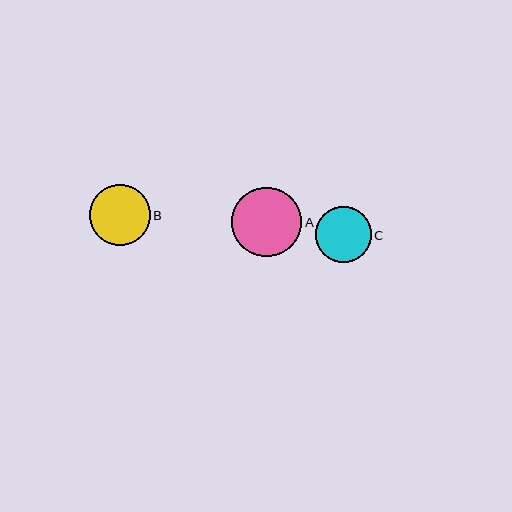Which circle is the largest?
Circle A is the largest with a size of approximately 70 pixels.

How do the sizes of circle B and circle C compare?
Circle B and circle C are approximately the same size.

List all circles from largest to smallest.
From largest to smallest: A, B, C.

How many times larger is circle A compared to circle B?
Circle A is approximately 1.1 times the size of circle B.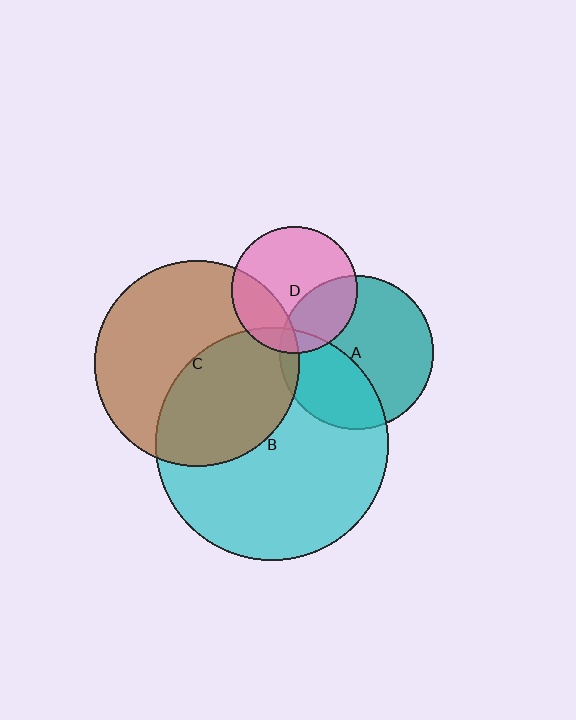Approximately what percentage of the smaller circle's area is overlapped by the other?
Approximately 35%.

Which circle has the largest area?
Circle B (cyan).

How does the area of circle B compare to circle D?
Approximately 3.4 times.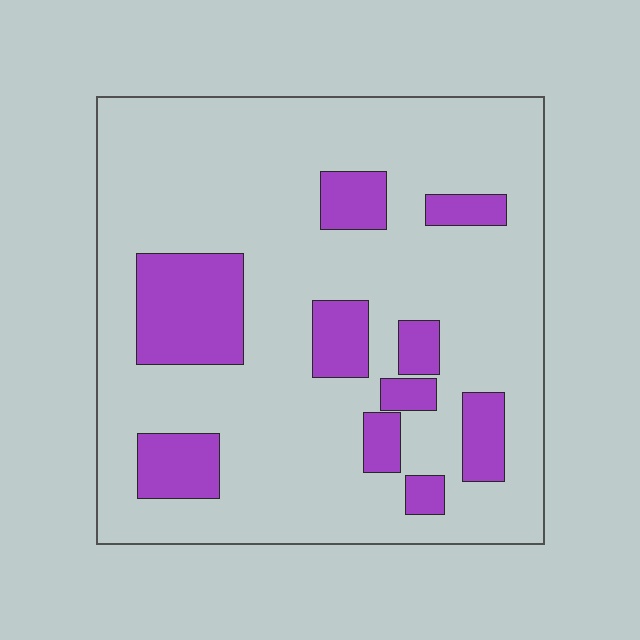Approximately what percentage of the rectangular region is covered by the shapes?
Approximately 20%.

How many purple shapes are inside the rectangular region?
10.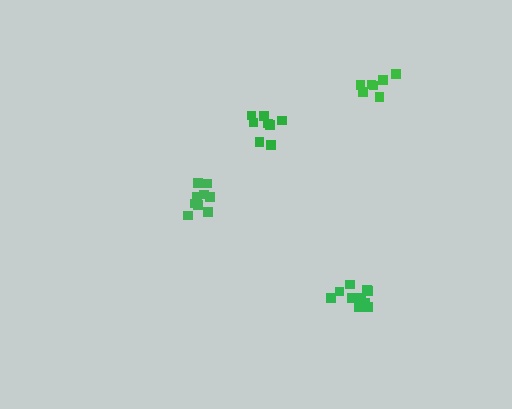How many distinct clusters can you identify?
There are 4 distinct clusters.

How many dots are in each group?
Group 1: 9 dots, Group 2: 10 dots, Group 3: 7 dots, Group 4: 8 dots (34 total).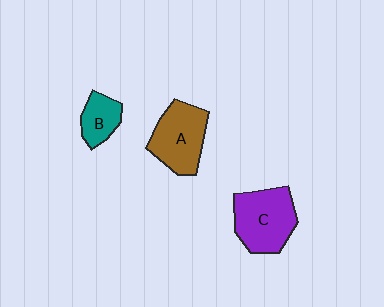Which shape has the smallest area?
Shape B (teal).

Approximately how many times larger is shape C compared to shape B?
Approximately 2.0 times.